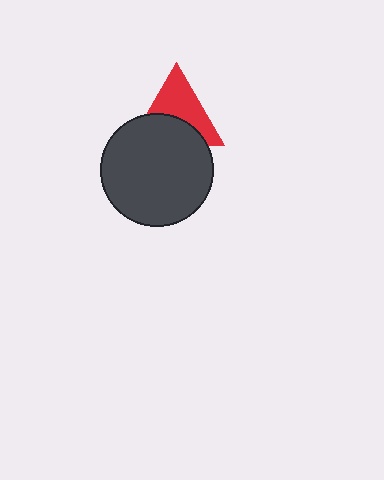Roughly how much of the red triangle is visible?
About half of it is visible (roughly 55%).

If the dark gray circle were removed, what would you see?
You would see the complete red triangle.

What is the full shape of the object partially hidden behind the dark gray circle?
The partially hidden object is a red triangle.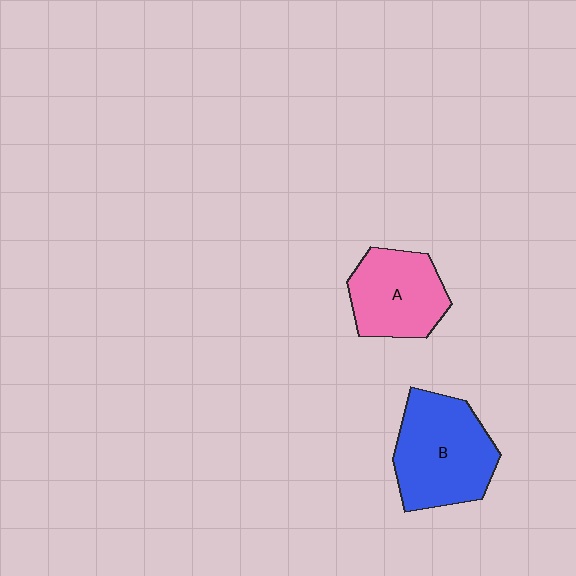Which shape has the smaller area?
Shape A (pink).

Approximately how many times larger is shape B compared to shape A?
Approximately 1.3 times.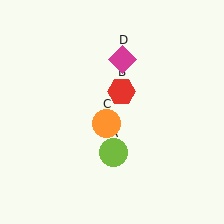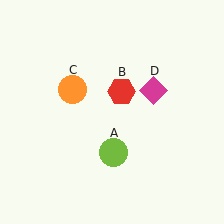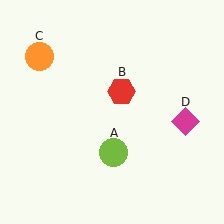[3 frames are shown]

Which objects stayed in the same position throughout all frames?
Lime circle (object A) and red hexagon (object B) remained stationary.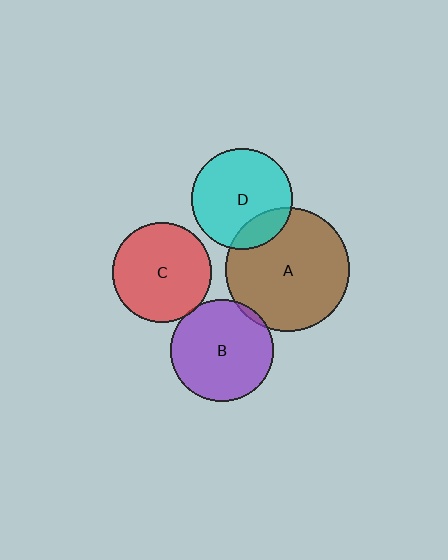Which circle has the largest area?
Circle A (brown).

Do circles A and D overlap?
Yes.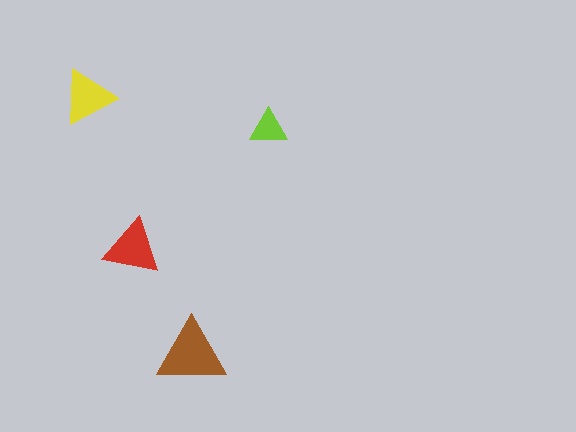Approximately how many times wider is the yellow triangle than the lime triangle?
About 1.5 times wider.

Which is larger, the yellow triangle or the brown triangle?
The brown one.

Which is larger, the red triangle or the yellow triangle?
The red one.